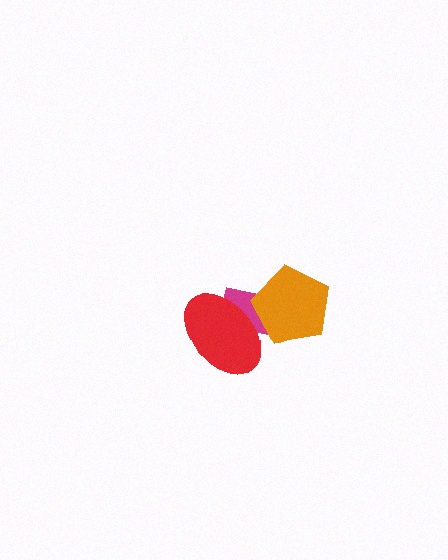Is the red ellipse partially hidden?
No, no other shape covers it.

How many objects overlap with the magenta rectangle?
2 objects overlap with the magenta rectangle.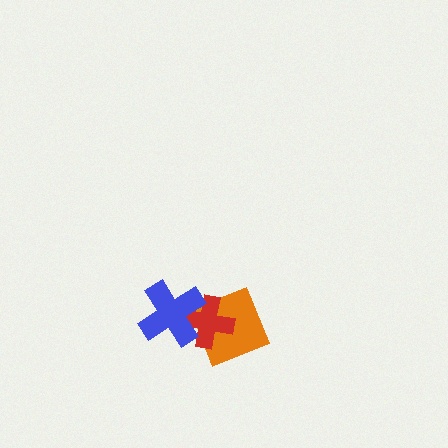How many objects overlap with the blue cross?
1 object overlaps with the blue cross.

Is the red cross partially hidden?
Yes, it is partially covered by another shape.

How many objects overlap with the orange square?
1 object overlaps with the orange square.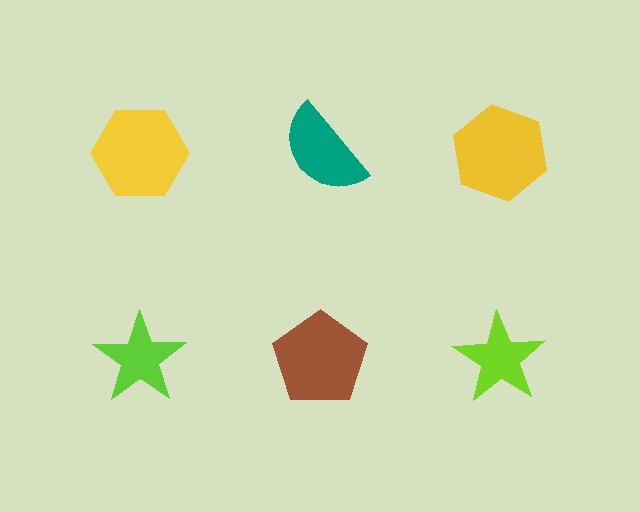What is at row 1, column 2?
A teal semicircle.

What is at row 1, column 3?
A yellow hexagon.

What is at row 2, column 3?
A lime star.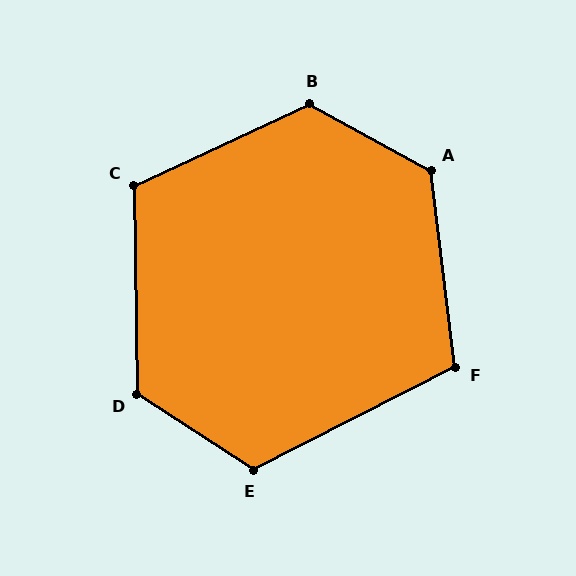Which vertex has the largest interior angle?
B, at approximately 126 degrees.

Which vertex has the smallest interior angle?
F, at approximately 110 degrees.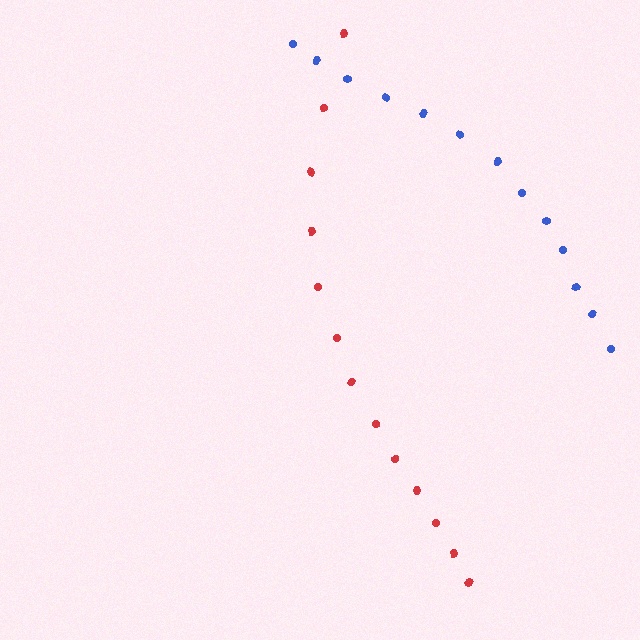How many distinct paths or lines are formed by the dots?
There are 2 distinct paths.